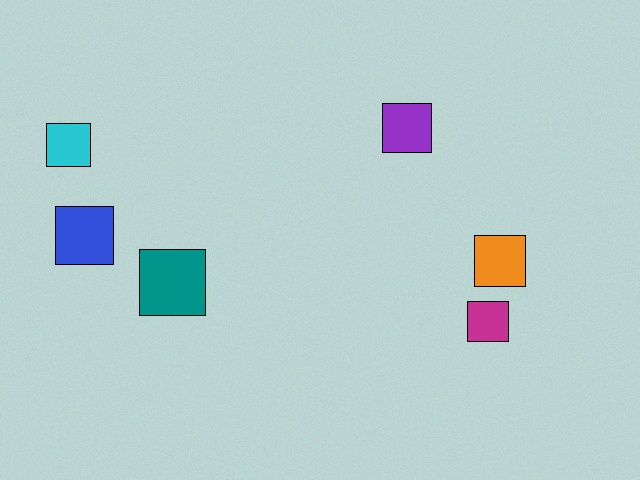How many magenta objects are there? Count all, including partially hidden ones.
There is 1 magenta object.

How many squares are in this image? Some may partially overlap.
There are 6 squares.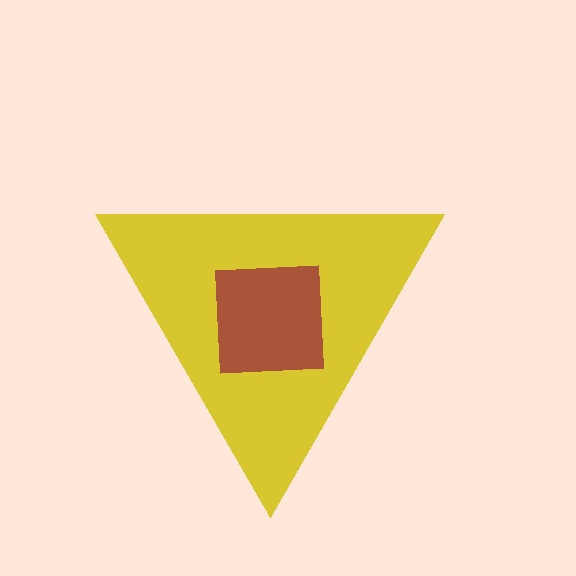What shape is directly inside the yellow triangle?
The brown square.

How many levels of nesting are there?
2.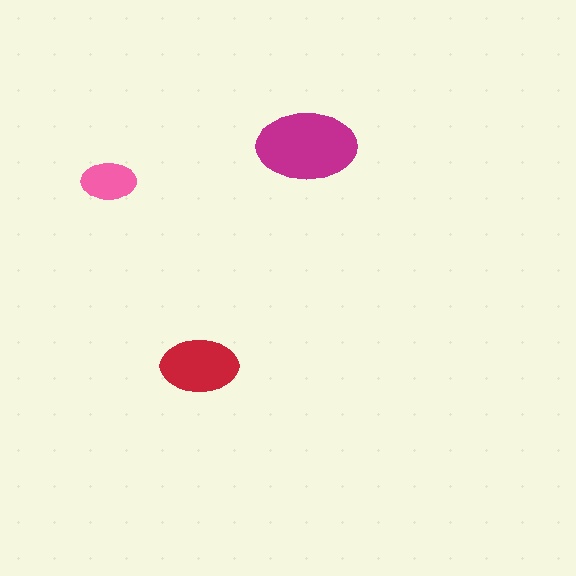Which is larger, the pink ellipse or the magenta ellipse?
The magenta one.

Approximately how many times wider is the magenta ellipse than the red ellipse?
About 1.5 times wider.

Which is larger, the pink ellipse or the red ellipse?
The red one.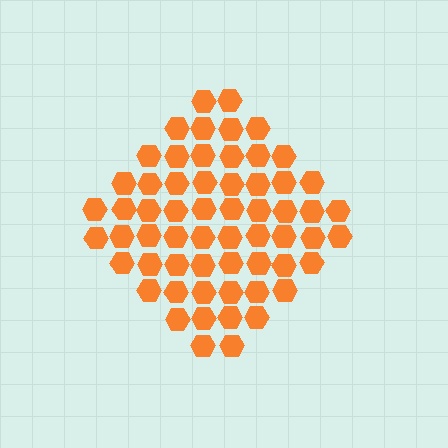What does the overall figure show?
The overall figure shows a diamond.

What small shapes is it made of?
It is made of small hexagons.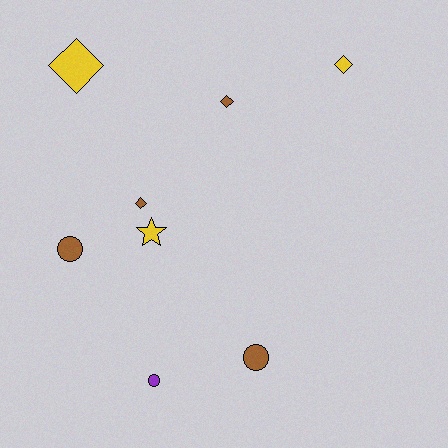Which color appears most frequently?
Brown, with 4 objects.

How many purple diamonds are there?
There are no purple diamonds.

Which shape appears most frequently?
Diamond, with 4 objects.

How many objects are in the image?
There are 8 objects.